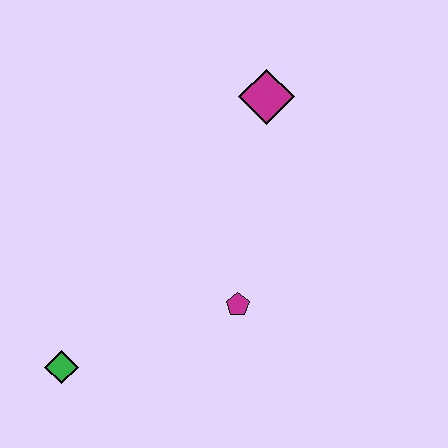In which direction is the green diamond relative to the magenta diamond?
The green diamond is below the magenta diamond.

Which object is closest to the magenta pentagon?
The green diamond is closest to the magenta pentagon.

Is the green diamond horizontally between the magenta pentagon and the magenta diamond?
No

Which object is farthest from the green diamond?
The magenta diamond is farthest from the green diamond.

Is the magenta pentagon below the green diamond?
No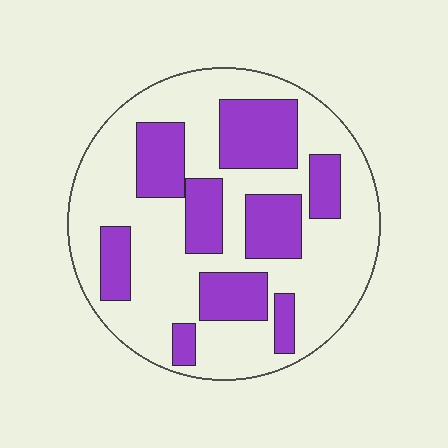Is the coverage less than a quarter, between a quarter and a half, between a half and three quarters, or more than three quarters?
Between a quarter and a half.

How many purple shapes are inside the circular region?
9.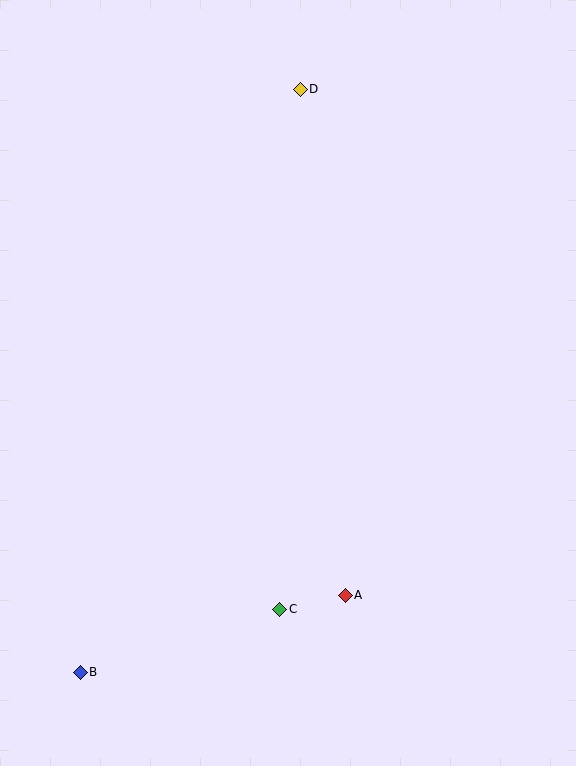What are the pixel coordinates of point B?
Point B is at (80, 672).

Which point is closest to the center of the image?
Point A at (345, 595) is closest to the center.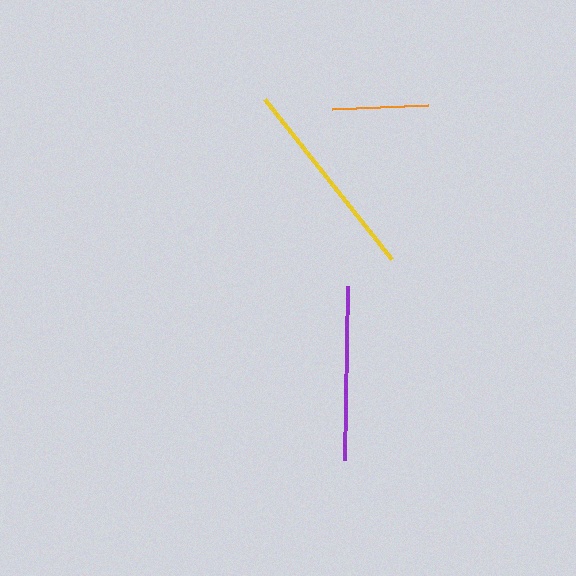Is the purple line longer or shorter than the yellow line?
The yellow line is longer than the purple line.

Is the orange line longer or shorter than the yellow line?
The yellow line is longer than the orange line.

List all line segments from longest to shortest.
From longest to shortest: yellow, purple, orange.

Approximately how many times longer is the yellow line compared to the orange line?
The yellow line is approximately 2.1 times the length of the orange line.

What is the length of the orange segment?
The orange segment is approximately 96 pixels long.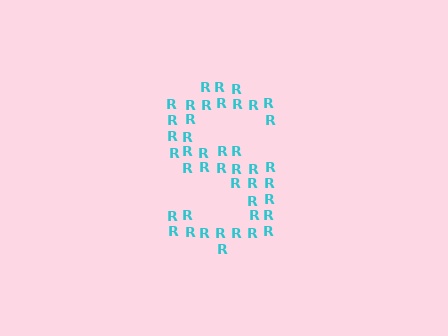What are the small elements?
The small elements are letter R's.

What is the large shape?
The large shape is the letter S.